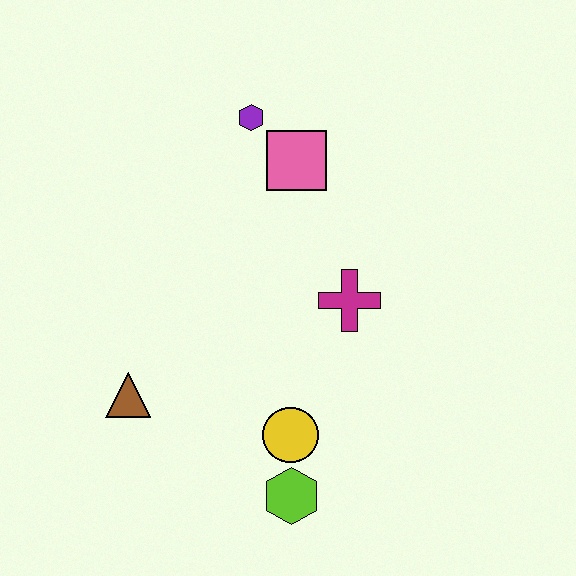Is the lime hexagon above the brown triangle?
No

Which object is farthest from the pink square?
The lime hexagon is farthest from the pink square.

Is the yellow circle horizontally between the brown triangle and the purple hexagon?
No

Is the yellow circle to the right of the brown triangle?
Yes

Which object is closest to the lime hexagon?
The yellow circle is closest to the lime hexagon.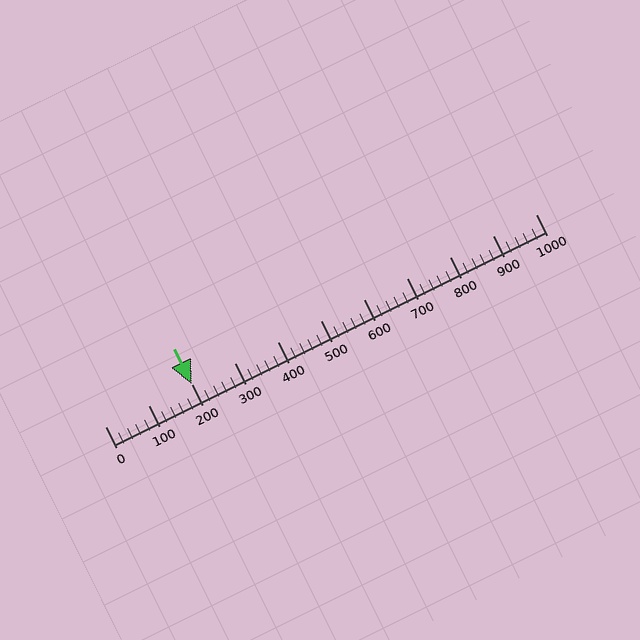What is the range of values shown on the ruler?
The ruler shows values from 0 to 1000.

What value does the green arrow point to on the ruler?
The green arrow points to approximately 200.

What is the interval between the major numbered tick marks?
The major tick marks are spaced 100 units apart.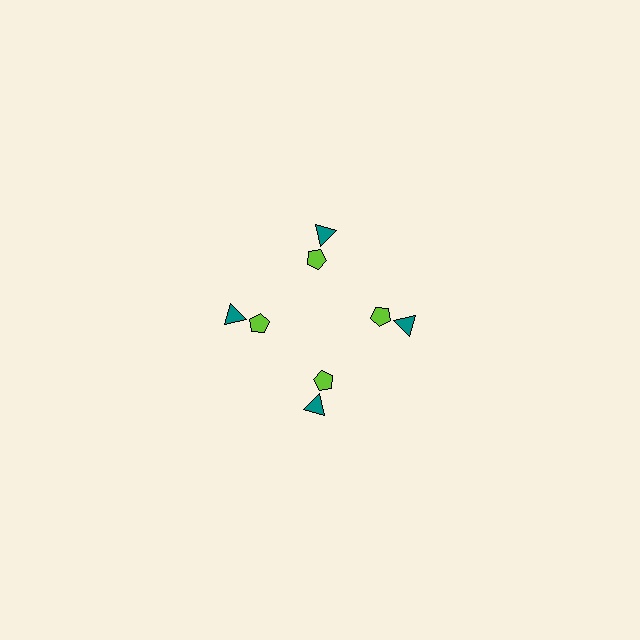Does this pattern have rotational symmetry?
Yes, this pattern has 4-fold rotational symmetry. It looks the same after rotating 90 degrees around the center.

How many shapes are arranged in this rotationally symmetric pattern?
There are 8 shapes, arranged in 4 groups of 2.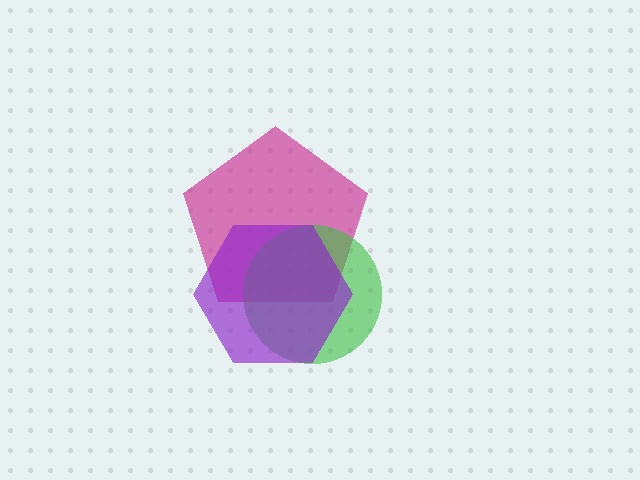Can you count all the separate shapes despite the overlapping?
Yes, there are 3 separate shapes.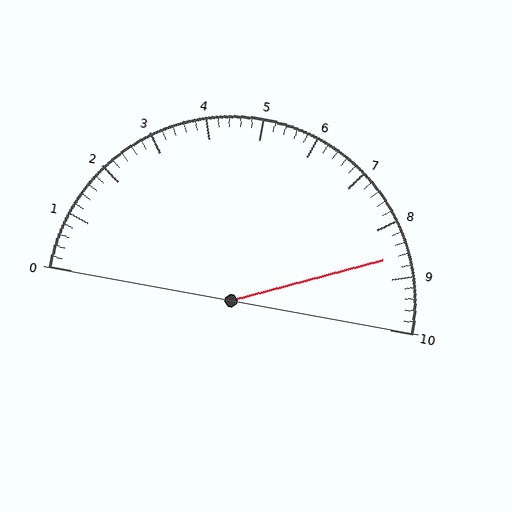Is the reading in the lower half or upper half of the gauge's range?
The reading is in the upper half of the range (0 to 10).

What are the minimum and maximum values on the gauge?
The gauge ranges from 0 to 10.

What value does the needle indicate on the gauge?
The needle indicates approximately 8.6.